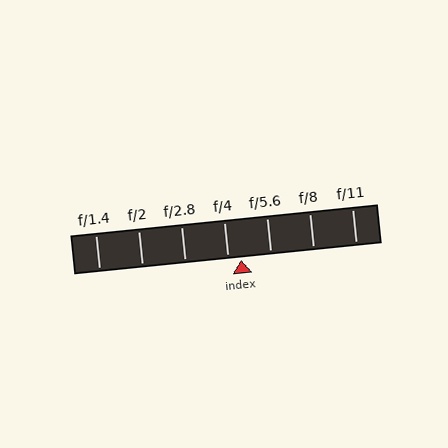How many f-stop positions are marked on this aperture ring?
There are 7 f-stop positions marked.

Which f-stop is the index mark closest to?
The index mark is closest to f/4.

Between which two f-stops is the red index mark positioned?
The index mark is between f/4 and f/5.6.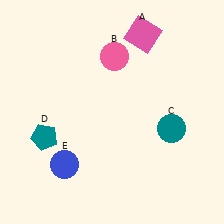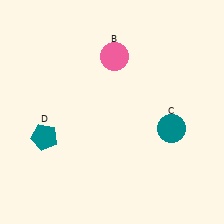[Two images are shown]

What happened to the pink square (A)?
The pink square (A) was removed in Image 2. It was in the top-right area of Image 1.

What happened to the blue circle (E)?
The blue circle (E) was removed in Image 2. It was in the bottom-left area of Image 1.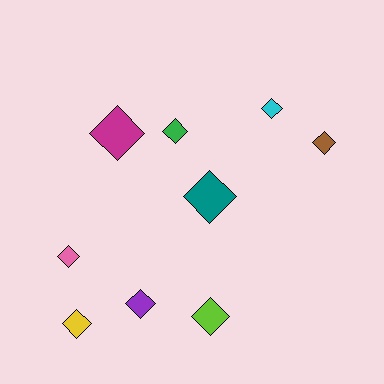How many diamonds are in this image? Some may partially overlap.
There are 9 diamonds.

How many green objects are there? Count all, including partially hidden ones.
There is 1 green object.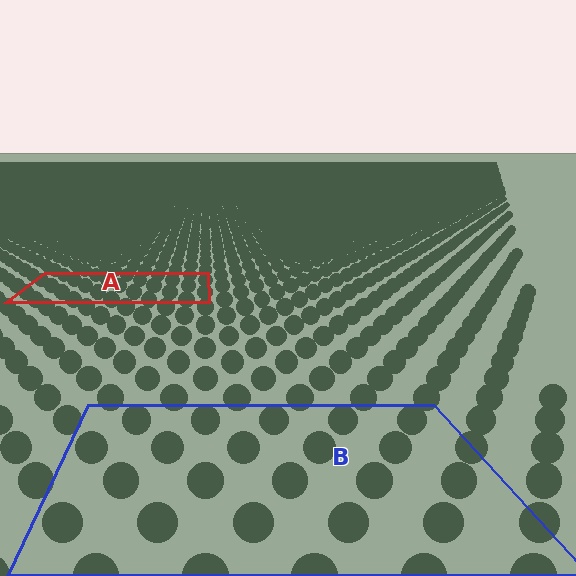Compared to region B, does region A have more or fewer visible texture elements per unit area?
Region A has more texture elements per unit area — they are packed more densely because it is farther away.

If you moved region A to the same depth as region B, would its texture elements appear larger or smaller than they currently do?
They would appear larger. At a closer depth, the same texture elements are projected at a bigger on-screen size.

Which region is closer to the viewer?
Region B is closer. The texture elements there are larger and more spread out.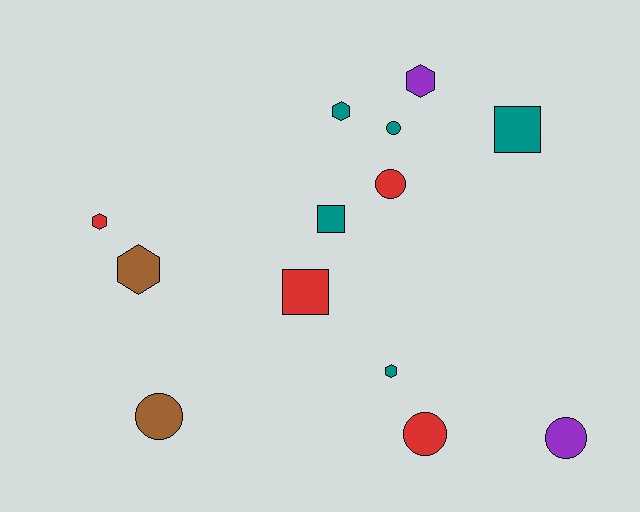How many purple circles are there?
There is 1 purple circle.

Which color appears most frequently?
Teal, with 5 objects.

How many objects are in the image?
There are 13 objects.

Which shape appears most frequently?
Circle, with 5 objects.